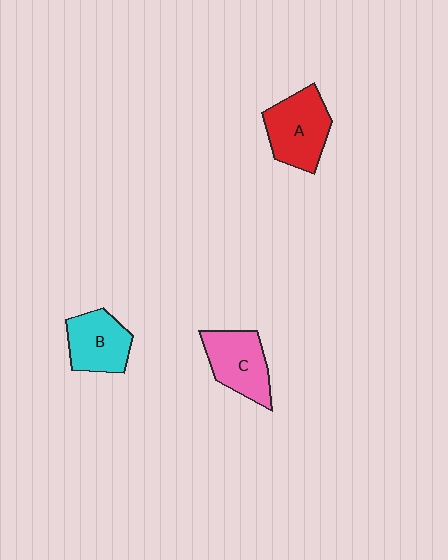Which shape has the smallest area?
Shape B (cyan).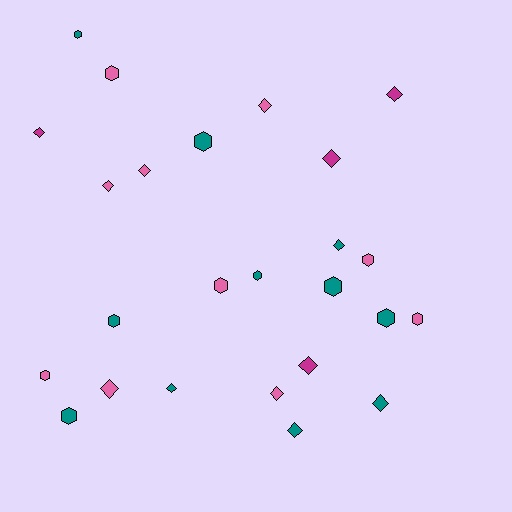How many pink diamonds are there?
There are 5 pink diamonds.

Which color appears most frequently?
Teal, with 11 objects.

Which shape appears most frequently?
Diamond, with 13 objects.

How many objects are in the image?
There are 25 objects.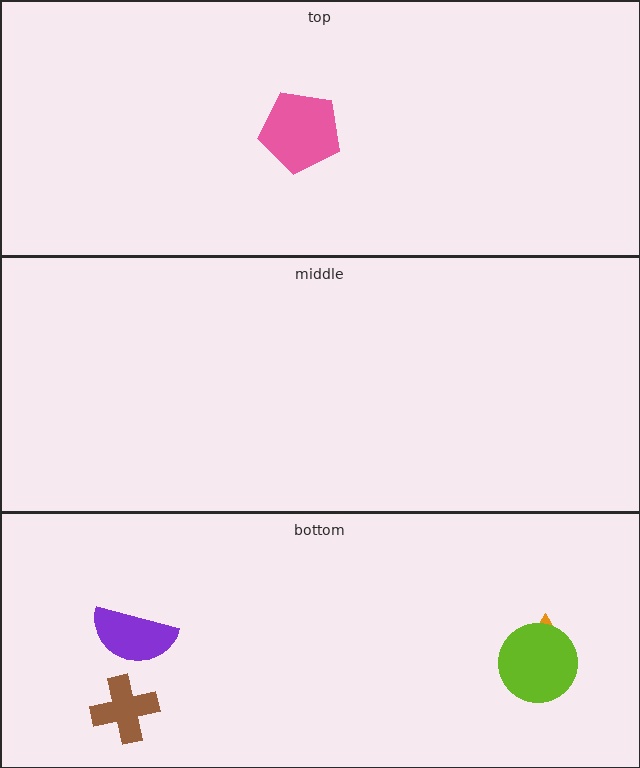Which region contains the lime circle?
The bottom region.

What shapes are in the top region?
The pink pentagon.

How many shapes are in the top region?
1.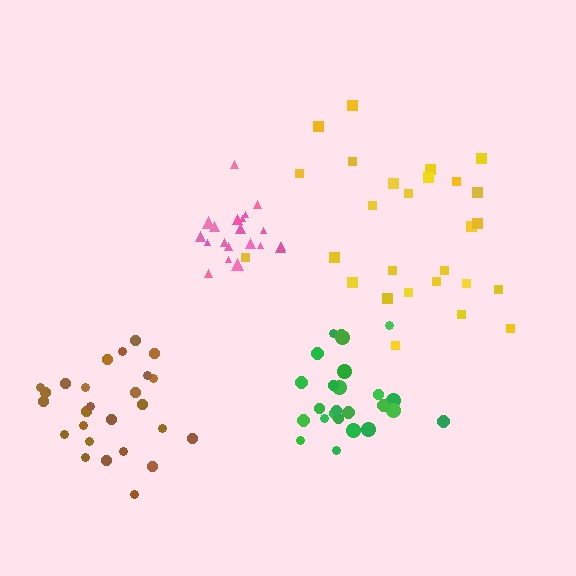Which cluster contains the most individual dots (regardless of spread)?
Yellow (27).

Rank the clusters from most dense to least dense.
pink, green, brown, yellow.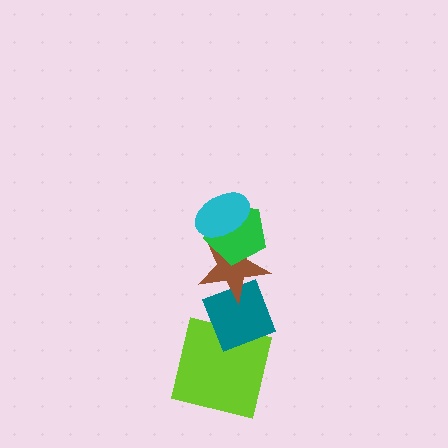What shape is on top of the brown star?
The green pentagon is on top of the brown star.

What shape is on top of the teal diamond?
The brown star is on top of the teal diamond.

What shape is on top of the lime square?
The teal diamond is on top of the lime square.